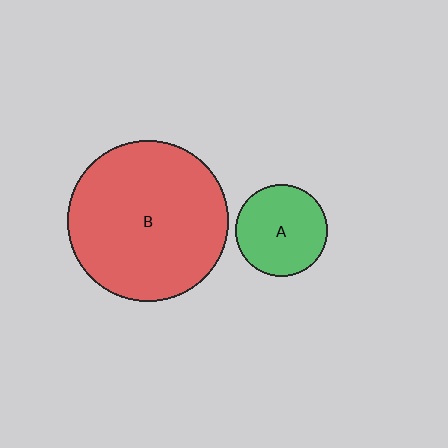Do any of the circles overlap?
No, none of the circles overlap.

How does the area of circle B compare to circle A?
Approximately 3.0 times.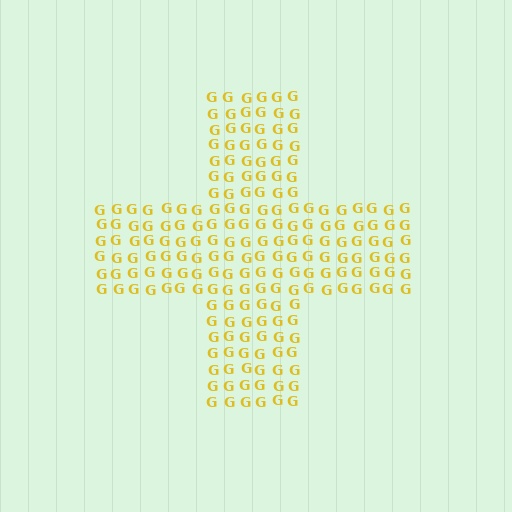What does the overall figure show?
The overall figure shows a cross.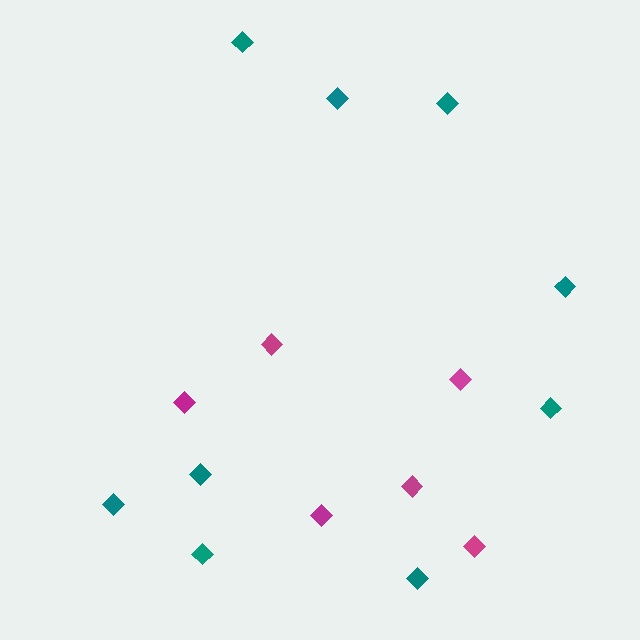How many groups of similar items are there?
There are 2 groups: one group of magenta diamonds (6) and one group of teal diamonds (9).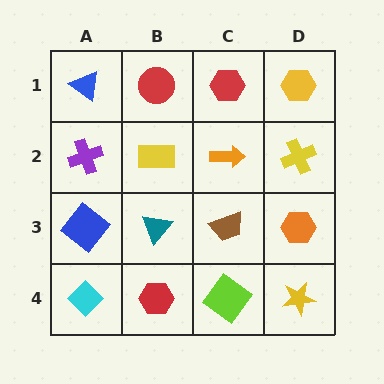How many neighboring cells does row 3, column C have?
4.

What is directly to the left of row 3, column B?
A blue diamond.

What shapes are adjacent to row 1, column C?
An orange arrow (row 2, column C), a red circle (row 1, column B), a yellow hexagon (row 1, column D).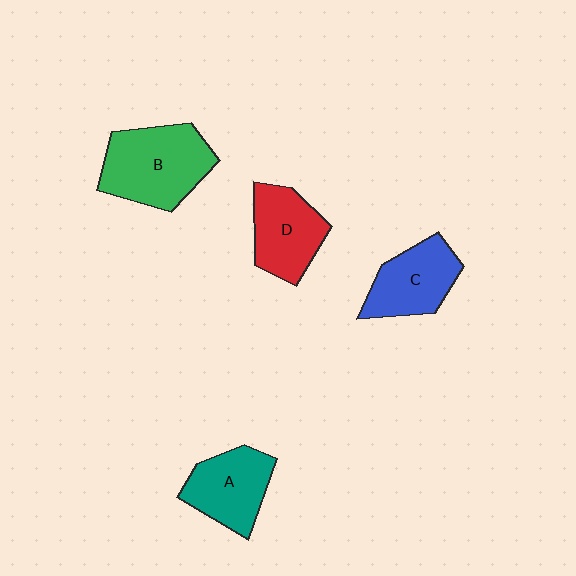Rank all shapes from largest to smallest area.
From largest to smallest: B (green), A (teal), D (red), C (blue).